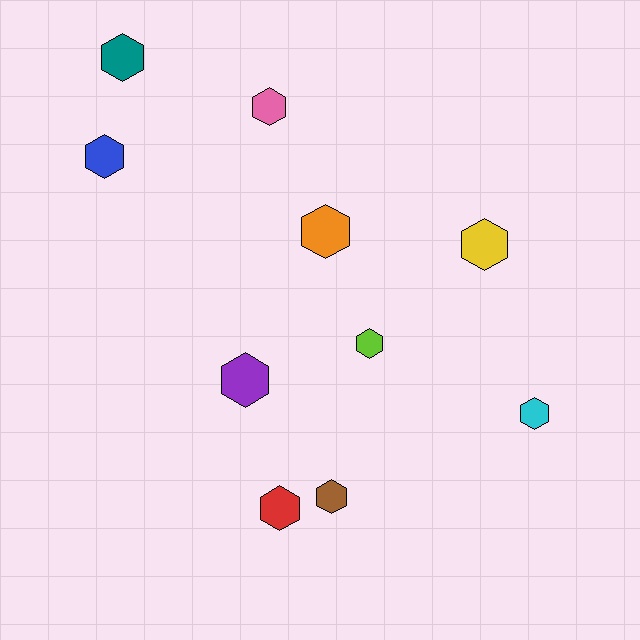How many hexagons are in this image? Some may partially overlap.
There are 10 hexagons.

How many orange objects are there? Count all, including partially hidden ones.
There is 1 orange object.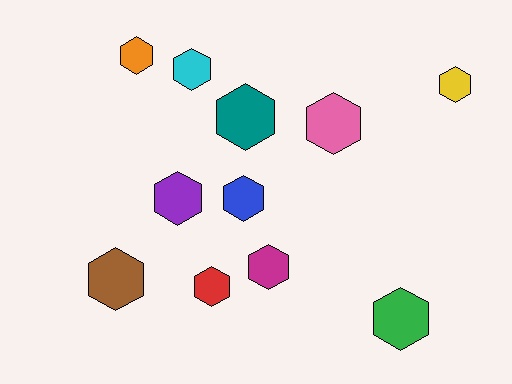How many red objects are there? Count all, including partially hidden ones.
There is 1 red object.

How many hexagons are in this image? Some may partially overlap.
There are 11 hexagons.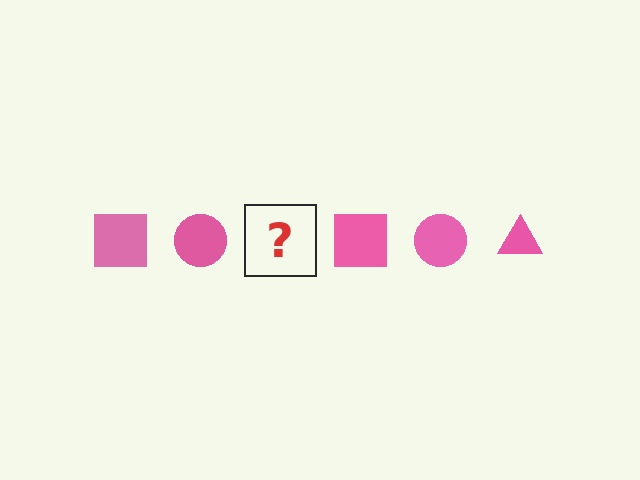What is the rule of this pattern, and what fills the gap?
The rule is that the pattern cycles through square, circle, triangle shapes in pink. The gap should be filled with a pink triangle.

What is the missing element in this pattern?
The missing element is a pink triangle.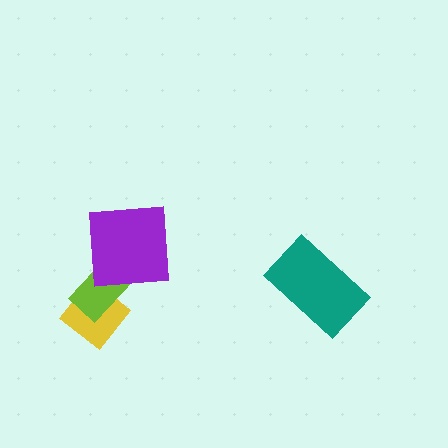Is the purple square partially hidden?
No, no other shape covers it.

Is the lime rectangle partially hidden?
Yes, it is partially covered by another shape.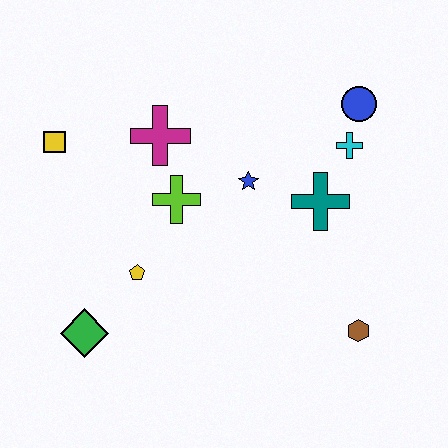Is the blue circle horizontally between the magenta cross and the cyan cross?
No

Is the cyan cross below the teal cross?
No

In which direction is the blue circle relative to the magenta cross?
The blue circle is to the right of the magenta cross.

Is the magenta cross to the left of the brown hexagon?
Yes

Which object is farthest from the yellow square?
The brown hexagon is farthest from the yellow square.